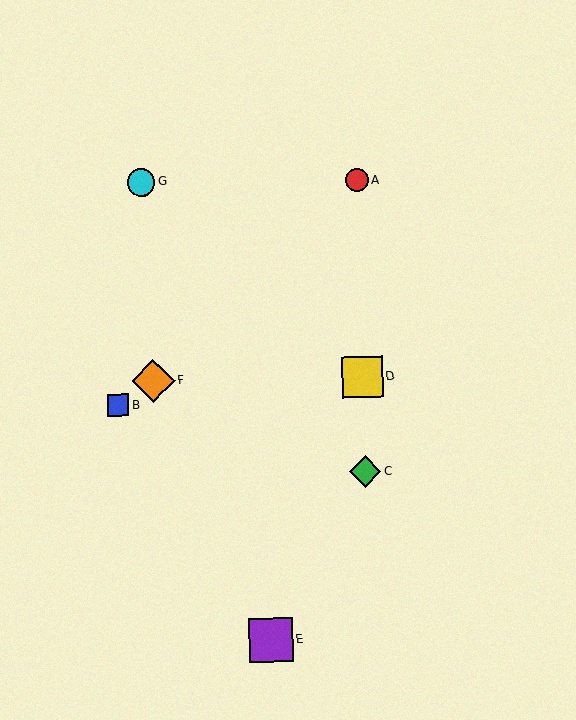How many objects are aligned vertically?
3 objects (A, C, D) are aligned vertically.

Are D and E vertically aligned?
No, D is at x≈363 and E is at x≈271.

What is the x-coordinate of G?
Object G is at x≈141.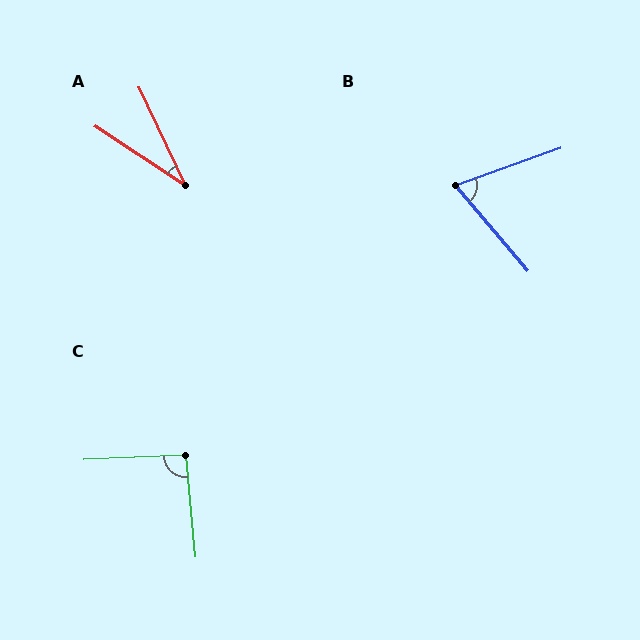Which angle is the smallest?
A, at approximately 32 degrees.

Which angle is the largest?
C, at approximately 93 degrees.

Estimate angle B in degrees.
Approximately 70 degrees.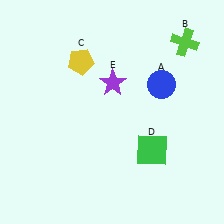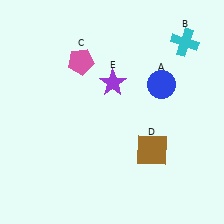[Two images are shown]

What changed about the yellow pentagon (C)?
In Image 1, C is yellow. In Image 2, it changed to pink.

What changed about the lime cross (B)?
In Image 1, B is lime. In Image 2, it changed to cyan.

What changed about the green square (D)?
In Image 1, D is green. In Image 2, it changed to brown.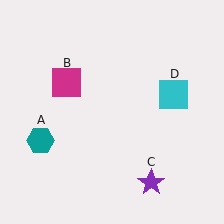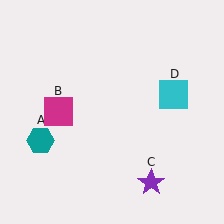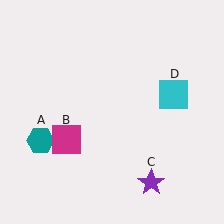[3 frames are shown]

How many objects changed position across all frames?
1 object changed position: magenta square (object B).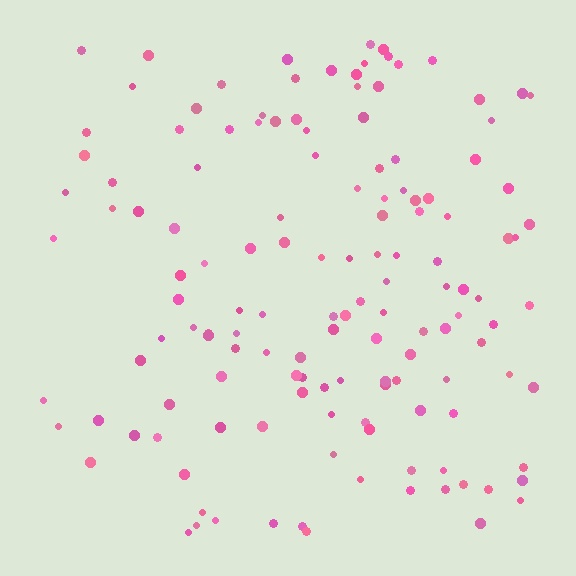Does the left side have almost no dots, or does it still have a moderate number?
Still a moderate number, just noticeably fewer than the right.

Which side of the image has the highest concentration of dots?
The right.